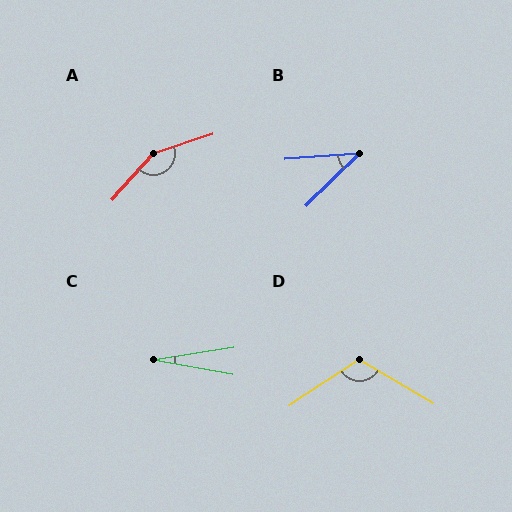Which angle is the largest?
A, at approximately 149 degrees.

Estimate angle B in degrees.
Approximately 41 degrees.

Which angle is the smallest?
C, at approximately 19 degrees.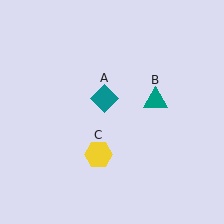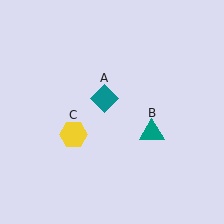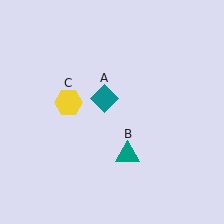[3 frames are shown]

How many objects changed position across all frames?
2 objects changed position: teal triangle (object B), yellow hexagon (object C).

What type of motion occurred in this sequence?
The teal triangle (object B), yellow hexagon (object C) rotated clockwise around the center of the scene.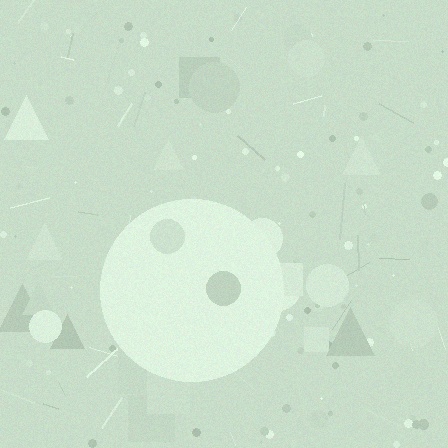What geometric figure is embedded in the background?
A circle is embedded in the background.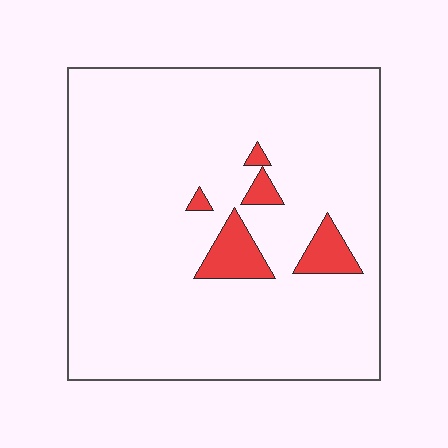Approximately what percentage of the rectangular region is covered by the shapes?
Approximately 5%.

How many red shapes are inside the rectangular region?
5.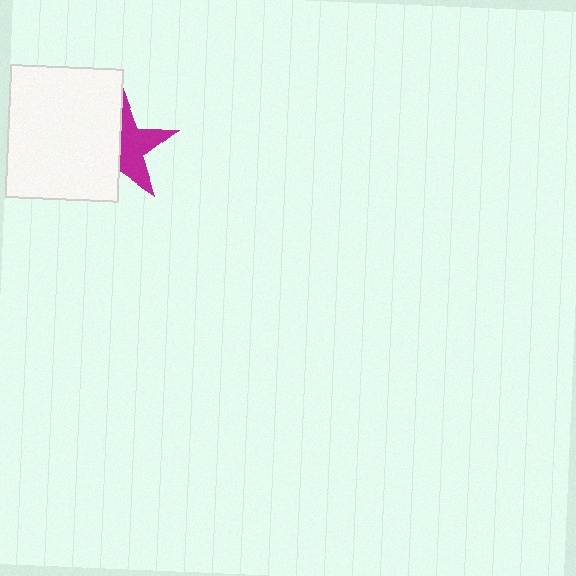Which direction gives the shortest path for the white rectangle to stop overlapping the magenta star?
Moving left gives the shortest separation.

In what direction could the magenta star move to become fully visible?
The magenta star could move right. That would shift it out from behind the white rectangle entirely.